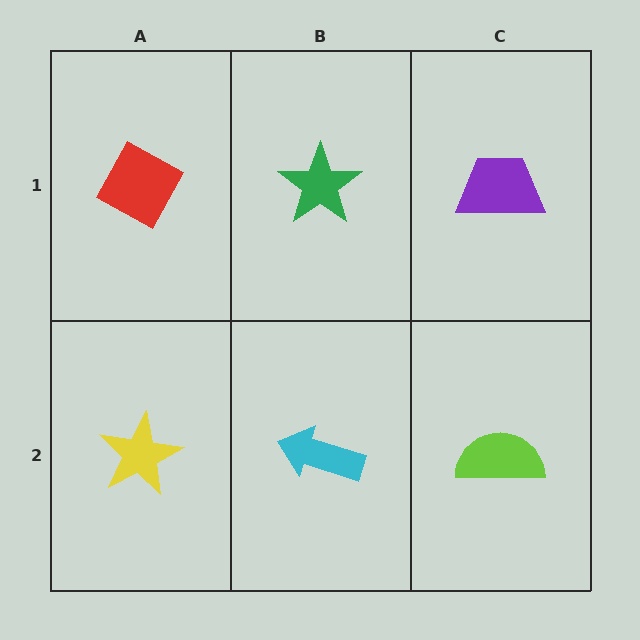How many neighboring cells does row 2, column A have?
2.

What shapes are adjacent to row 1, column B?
A cyan arrow (row 2, column B), a red diamond (row 1, column A), a purple trapezoid (row 1, column C).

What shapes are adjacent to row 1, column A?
A yellow star (row 2, column A), a green star (row 1, column B).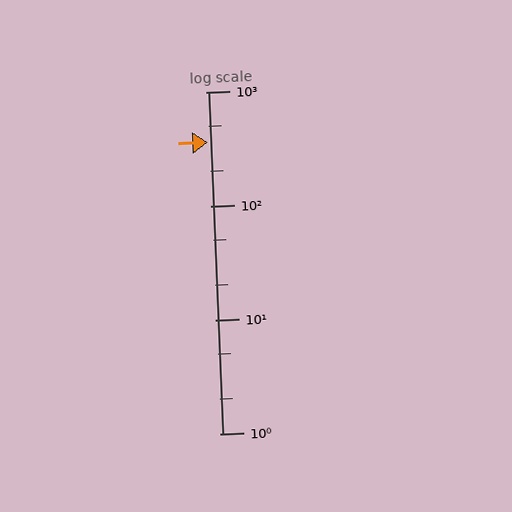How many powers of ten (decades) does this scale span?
The scale spans 3 decades, from 1 to 1000.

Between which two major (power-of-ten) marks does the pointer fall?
The pointer is between 100 and 1000.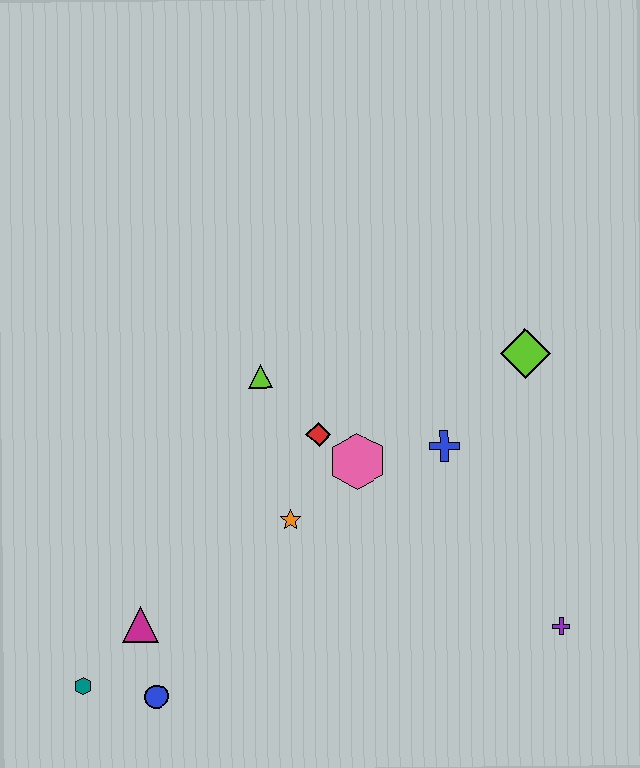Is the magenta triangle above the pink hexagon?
No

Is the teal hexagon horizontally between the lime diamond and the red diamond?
No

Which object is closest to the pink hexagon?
The red diamond is closest to the pink hexagon.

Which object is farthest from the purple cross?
The teal hexagon is farthest from the purple cross.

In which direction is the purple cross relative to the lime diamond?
The purple cross is below the lime diamond.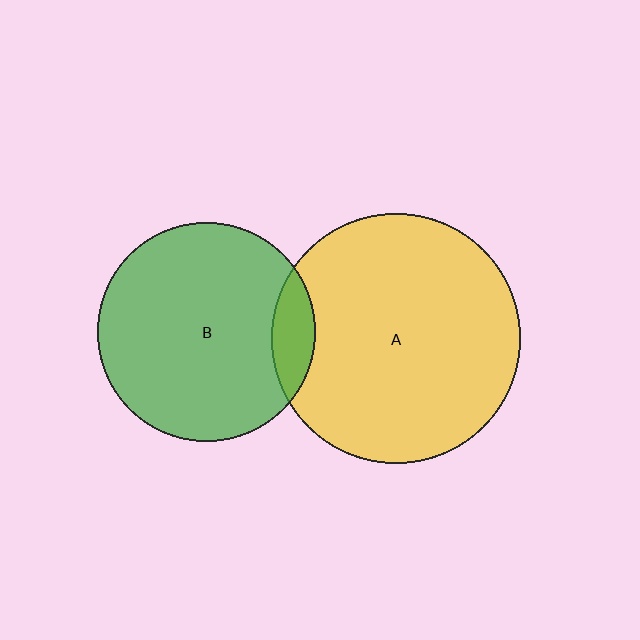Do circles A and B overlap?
Yes.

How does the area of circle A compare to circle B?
Approximately 1.3 times.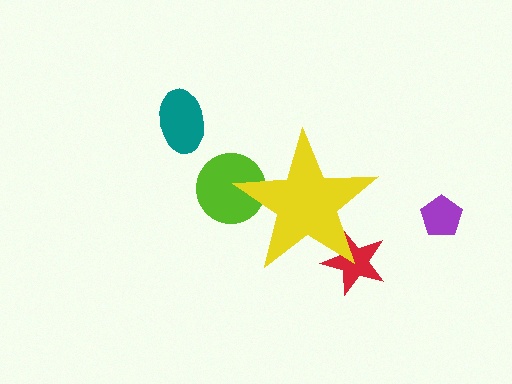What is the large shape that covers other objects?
A yellow star.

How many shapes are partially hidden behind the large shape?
2 shapes are partially hidden.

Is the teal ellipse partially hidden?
No, the teal ellipse is fully visible.